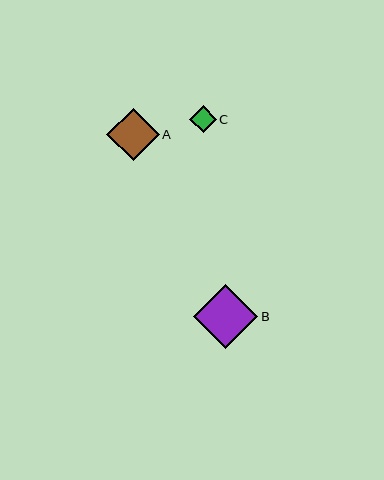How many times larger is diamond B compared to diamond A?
Diamond B is approximately 1.2 times the size of diamond A.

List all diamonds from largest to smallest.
From largest to smallest: B, A, C.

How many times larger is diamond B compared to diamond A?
Diamond B is approximately 1.2 times the size of diamond A.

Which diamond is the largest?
Diamond B is the largest with a size of approximately 64 pixels.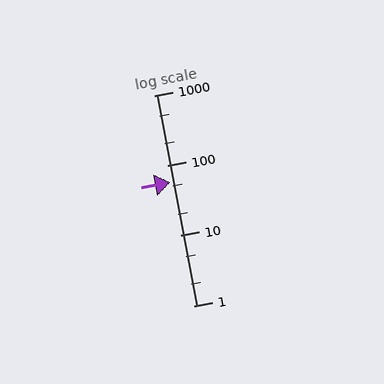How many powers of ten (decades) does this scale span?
The scale spans 3 decades, from 1 to 1000.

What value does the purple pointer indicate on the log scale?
The pointer indicates approximately 57.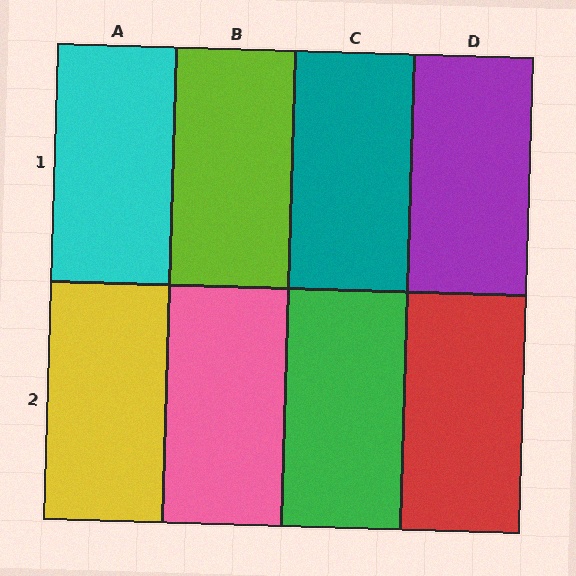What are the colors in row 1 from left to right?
Cyan, lime, teal, purple.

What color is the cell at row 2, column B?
Pink.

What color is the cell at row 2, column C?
Green.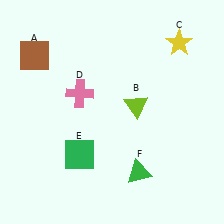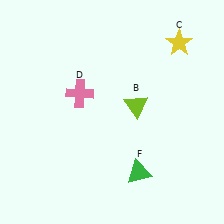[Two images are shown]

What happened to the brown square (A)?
The brown square (A) was removed in Image 2. It was in the top-left area of Image 1.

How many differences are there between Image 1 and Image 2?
There are 2 differences between the two images.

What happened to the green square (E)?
The green square (E) was removed in Image 2. It was in the bottom-left area of Image 1.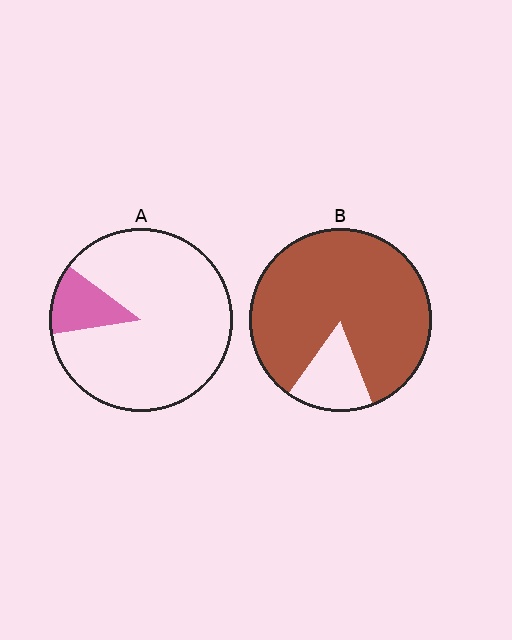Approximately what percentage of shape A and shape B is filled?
A is approximately 15% and B is approximately 85%.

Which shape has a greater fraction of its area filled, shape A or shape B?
Shape B.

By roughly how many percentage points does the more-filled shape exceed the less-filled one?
By roughly 70 percentage points (B over A).